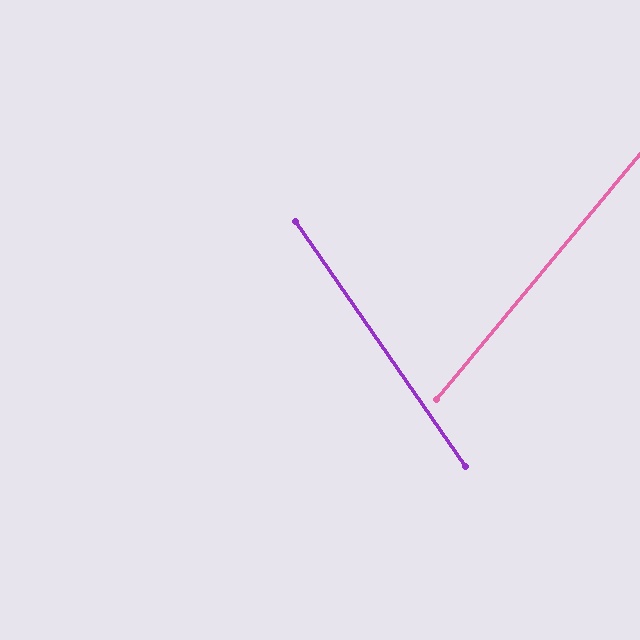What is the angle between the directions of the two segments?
Approximately 75 degrees.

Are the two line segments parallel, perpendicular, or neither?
Neither parallel nor perpendicular — they differ by about 75°.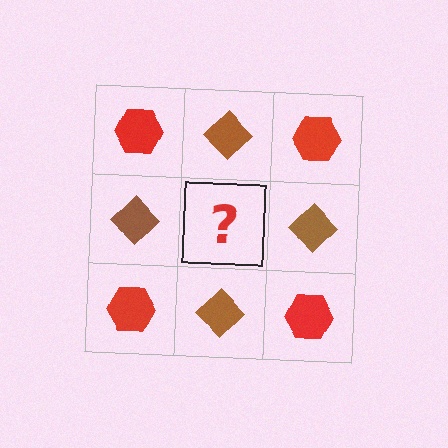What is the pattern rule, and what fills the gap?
The rule is that it alternates red hexagon and brown diamond in a checkerboard pattern. The gap should be filled with a red hexagon.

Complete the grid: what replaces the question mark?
The question mark should be replaced with a red hexagon.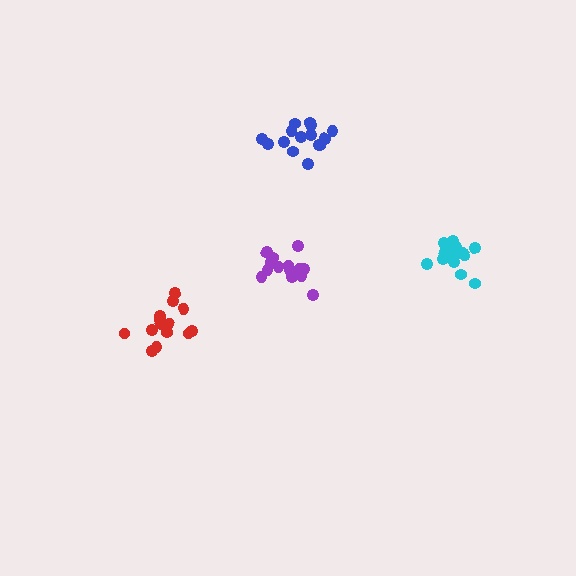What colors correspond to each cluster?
The clusters are colored: blue, red, cyan, purple.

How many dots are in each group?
Group 1: 15 dots, Group 2: 14 dots, Group 3: 16 dots, Group 4: 14 dots (59 total).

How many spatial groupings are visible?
There are 4 spatial groupings.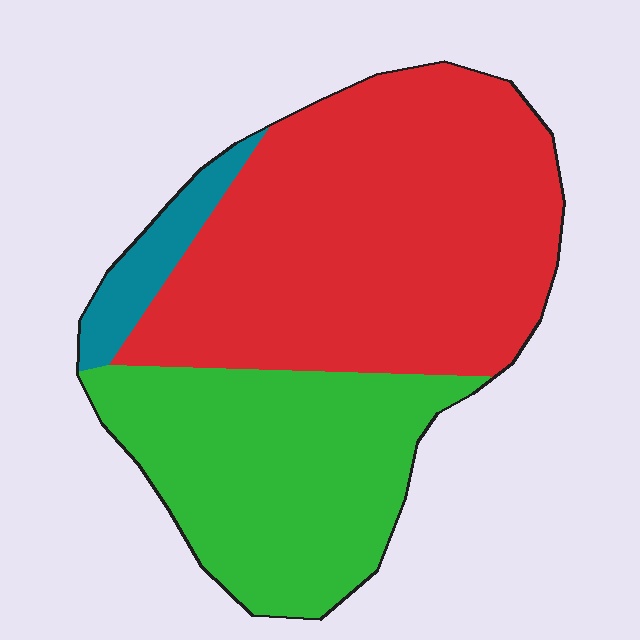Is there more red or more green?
Red.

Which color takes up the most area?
Red, at roughly 60%.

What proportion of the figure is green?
Green takes up about three eighths (3/8) of the figure.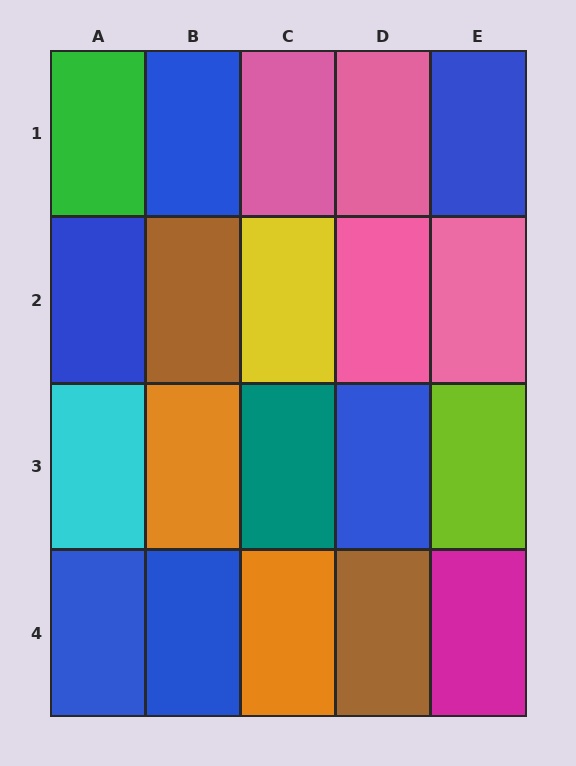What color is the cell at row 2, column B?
Brown.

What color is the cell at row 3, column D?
Blue.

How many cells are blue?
6 cells are blue.